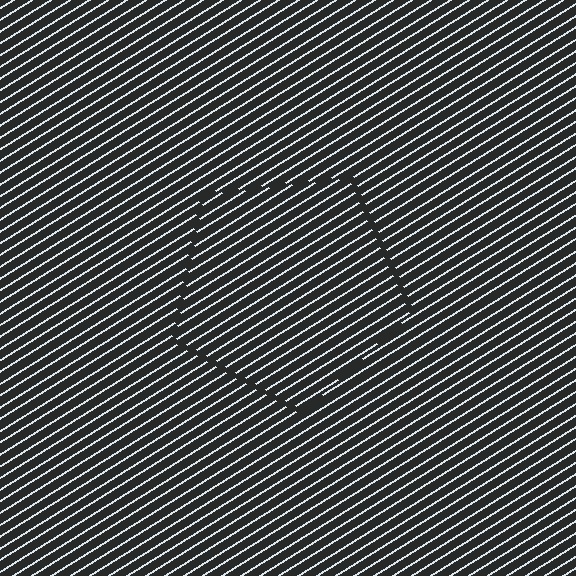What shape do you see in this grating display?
An illusory pentagon. The interior of the shape contains the same grating, shifted by half a period — the contour is defined by the phase discontinuity where line-ends from the inner and outer gratings abut.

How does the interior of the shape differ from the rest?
The interior of the shape contains the same grating, shifted by half a period — the contour is defined by the phase discontinuity where line-ends from the inner and outer gratings abut.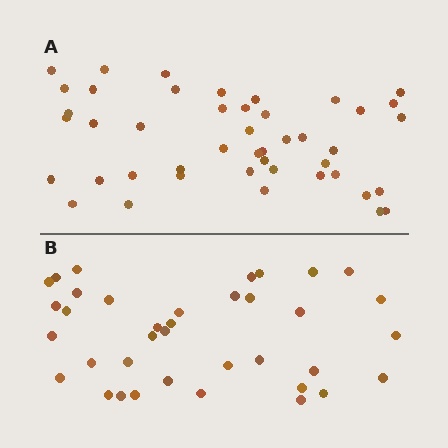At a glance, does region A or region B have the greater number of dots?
Region A (the top region) has more dots.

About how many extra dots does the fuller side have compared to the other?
Region A has roughly 8 or so more dots than region B.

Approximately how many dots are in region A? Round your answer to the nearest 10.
About 40 dots. (The exact count is 45, which rounds to 40.)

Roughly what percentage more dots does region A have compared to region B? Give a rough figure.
About 20% more.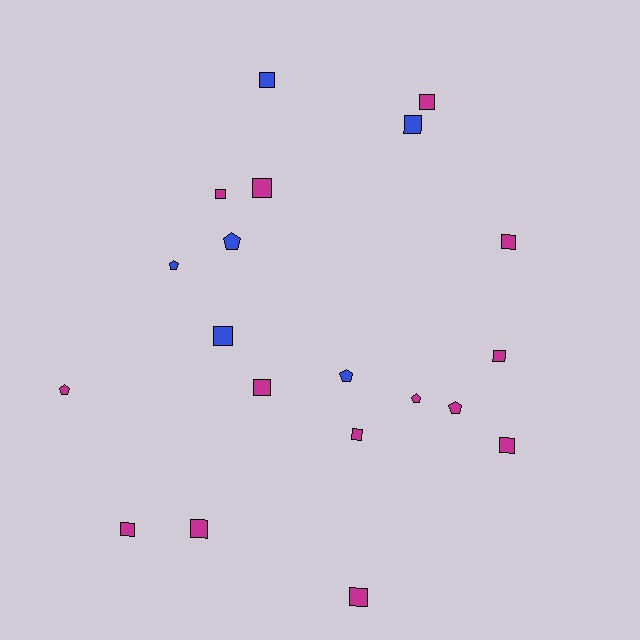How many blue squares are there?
There are 3 blue squares.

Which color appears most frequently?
Magenta, with 14 objects.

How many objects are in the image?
There are 20 objects.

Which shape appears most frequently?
Square, with 14 objects.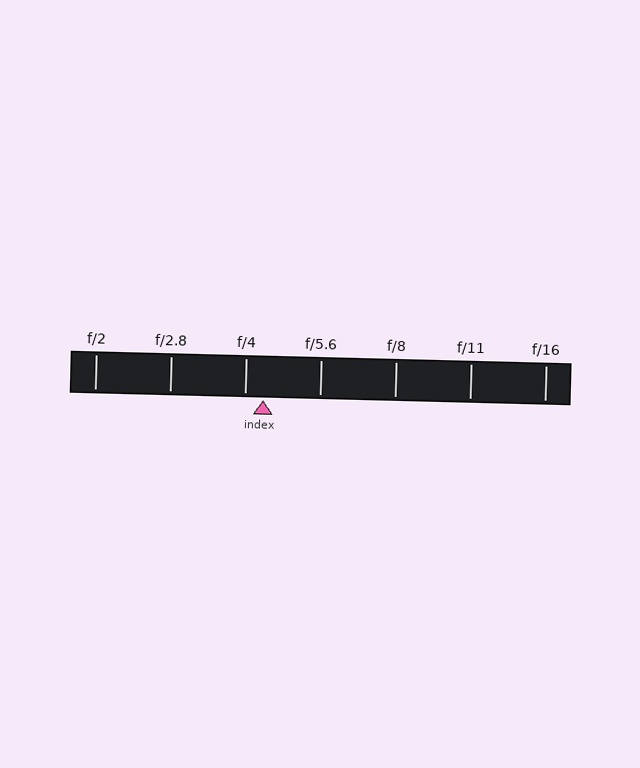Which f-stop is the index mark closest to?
The index mark is closest to f/4.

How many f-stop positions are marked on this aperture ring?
There are 7 f-stop positions marked.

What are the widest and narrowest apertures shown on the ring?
The widest aperture shown is f/2 and the narrowest is f/16.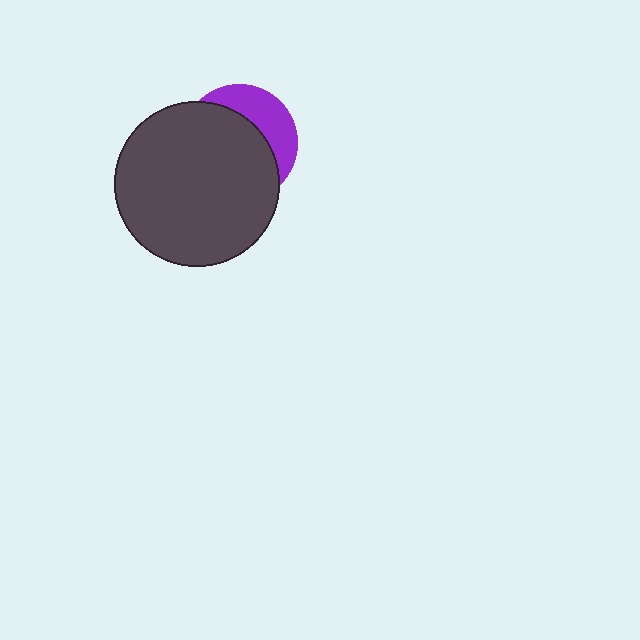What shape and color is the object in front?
The object in front is a dark gray circle.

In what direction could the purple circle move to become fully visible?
The purple circle could move toward the upper-right. That would shift it out from behind the dark gray circle entirely.